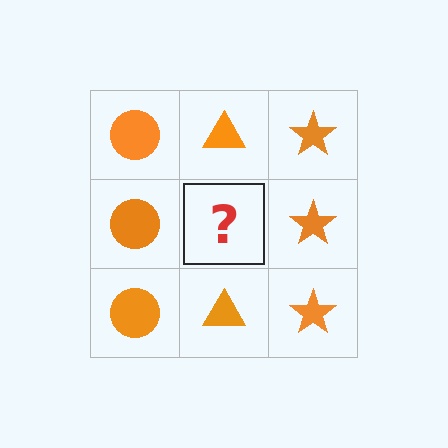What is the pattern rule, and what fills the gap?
The rule is that each column has a consistent shape. The gap should be filled with an orange triangle.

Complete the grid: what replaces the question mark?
The question mark should be replaced with an orange triangle.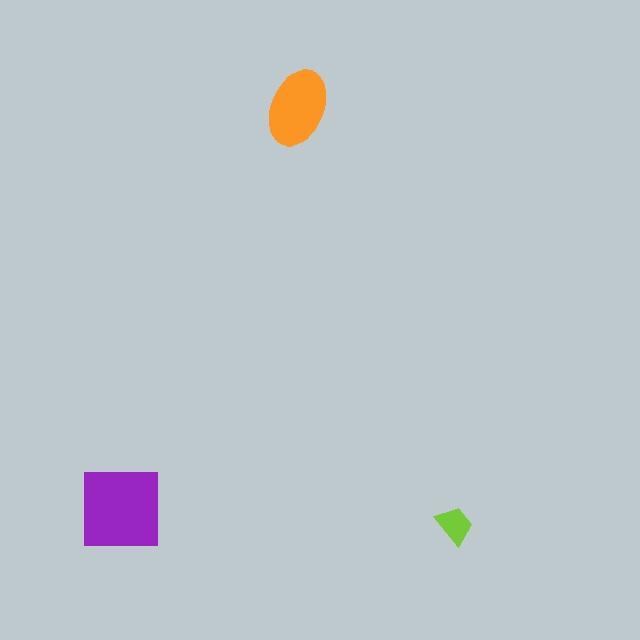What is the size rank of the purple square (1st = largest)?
1st.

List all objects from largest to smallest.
The purple square, the orange ellipse, the lime trapezoid.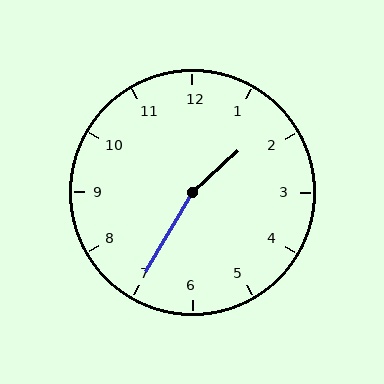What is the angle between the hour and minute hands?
Approximately 162 degrees.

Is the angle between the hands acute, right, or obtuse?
It is obtuse.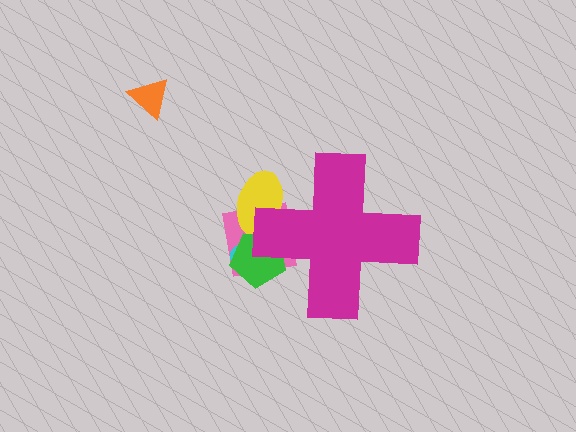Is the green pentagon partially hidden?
Yes, the green pentagon is partially hidden behind the magenta cross.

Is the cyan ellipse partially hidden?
Yes, the cyan ellipse is partially hidden behind the magenta cross.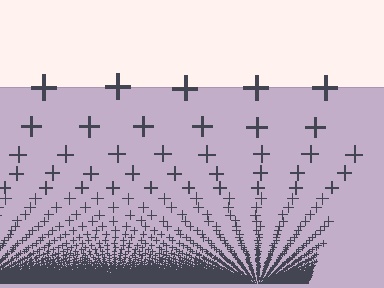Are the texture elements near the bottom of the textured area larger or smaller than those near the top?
Smaller. The gradient is inverted — elements near the bottom are smaller and denser.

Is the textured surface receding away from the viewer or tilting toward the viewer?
The surface appears to tilt toward the viewer. Texture elements get larger and sparser toward the top.